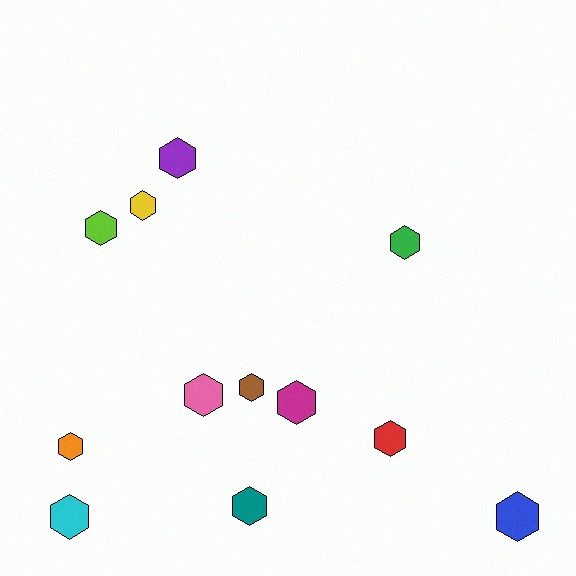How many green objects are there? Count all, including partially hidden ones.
There is 1 green object.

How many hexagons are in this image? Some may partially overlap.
There are 12 hexagons.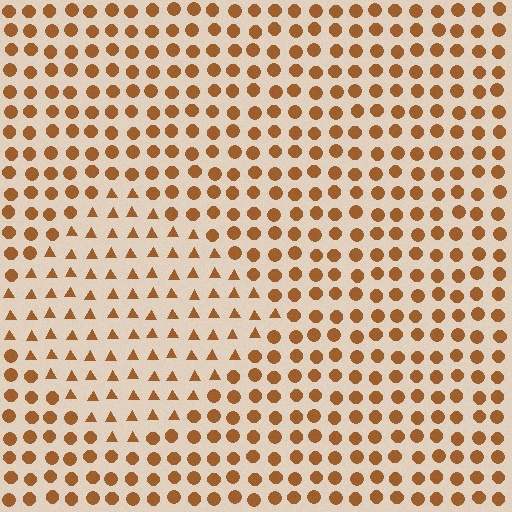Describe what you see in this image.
The image is filled with small brown elements arranged in a uniform grid. A diamond-shaped region contains triangles, while the surrounding area contains circles. The boundary is defined purely by the change in element shape.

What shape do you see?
I see a diamond.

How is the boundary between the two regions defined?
The boundary is defined by a change in element shape: triangles inside vs. circles outside. All elements share the same color and spacing.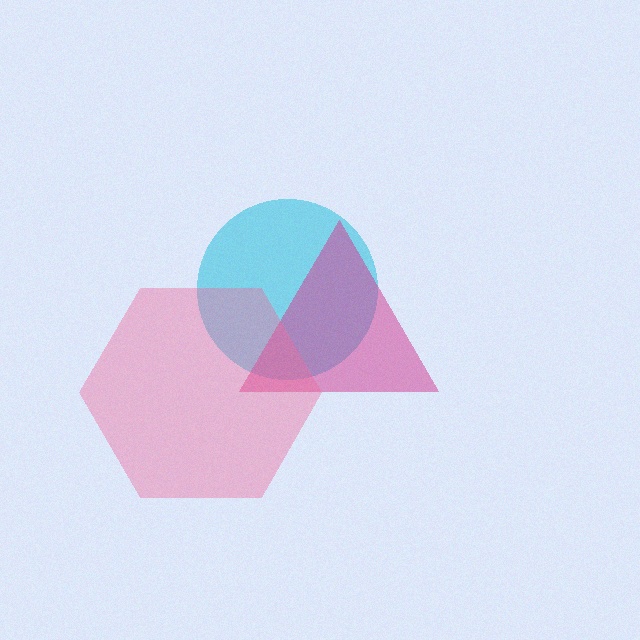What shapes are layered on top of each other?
The layered shapes are: a cyan circle, a magenta triangle, a pink hexagon.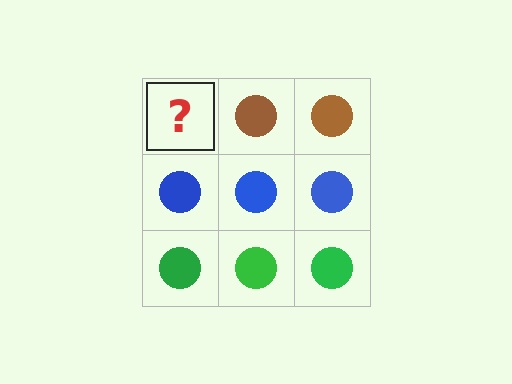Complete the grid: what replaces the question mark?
The question mark should be replaced with a brown circle.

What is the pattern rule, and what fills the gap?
The rule is that each row has a consistent color. The gap should be filled with a brown circle.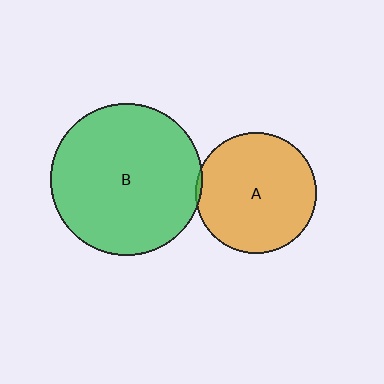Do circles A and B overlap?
Yes.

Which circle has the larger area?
Circle B (green).